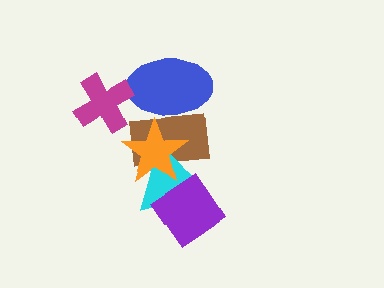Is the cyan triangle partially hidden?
Yes, it is partially covered by another shape.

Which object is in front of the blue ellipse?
The orange star is in front of the blue ellipse.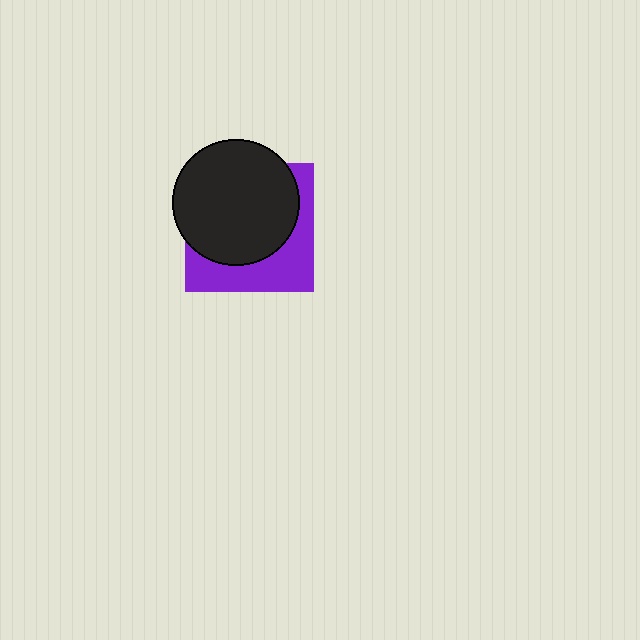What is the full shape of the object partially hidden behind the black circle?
The partially hidden object is a purple square.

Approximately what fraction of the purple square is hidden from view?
Roughly 63% of the purple square is hidden behind the black circle.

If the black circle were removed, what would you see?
You would see the complete purple square.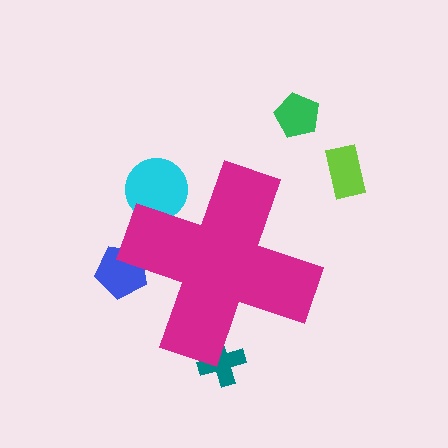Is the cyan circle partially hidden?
Yes, the cyan circle is partially hidden behind the magenta cross.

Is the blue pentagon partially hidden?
Yes, the blue pentagon is partially hidden behind the magenta cross.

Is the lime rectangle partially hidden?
No, the lime rectangle is fully visible.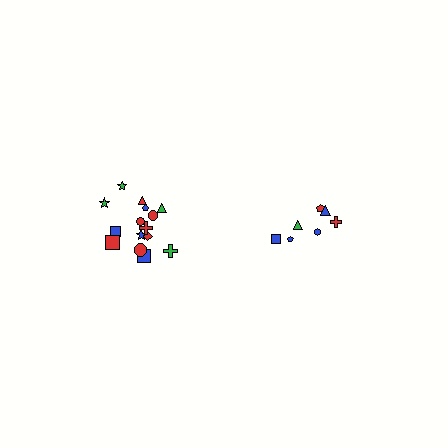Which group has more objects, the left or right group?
The left group.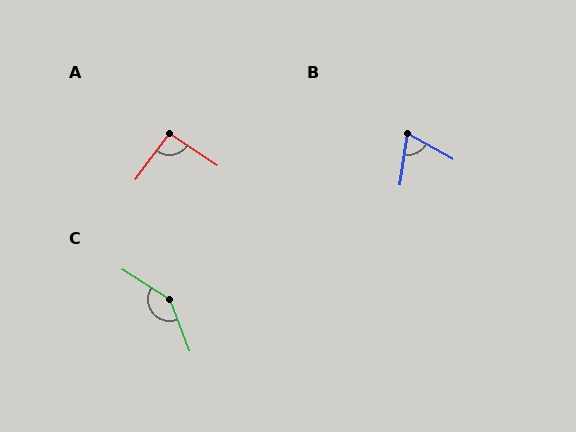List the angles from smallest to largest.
B (69°), A (93°), C (143°).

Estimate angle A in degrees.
Approximately 93 degrees.